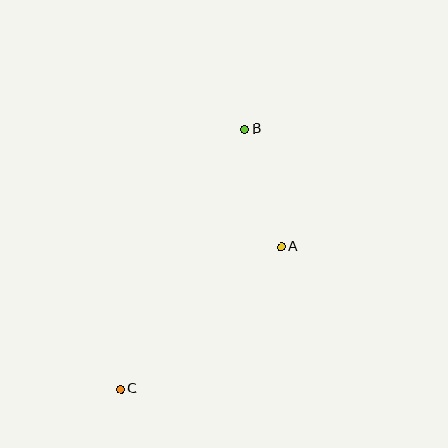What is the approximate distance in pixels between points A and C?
The distance between A and C is approximately 215 pixels.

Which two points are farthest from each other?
Points B and C are farthest from each other.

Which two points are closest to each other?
Points A and B are closest to each other.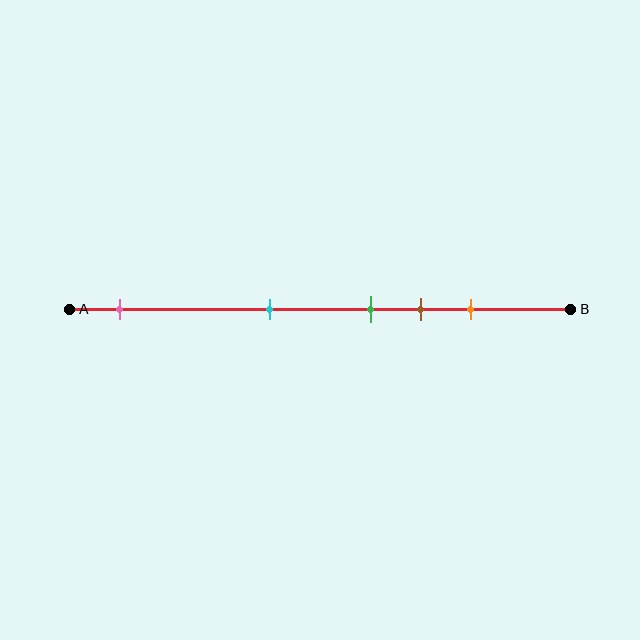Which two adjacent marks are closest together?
The green and brown marks are the closest adjacent pair.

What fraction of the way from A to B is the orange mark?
The orange mark is approximately 80% (0.8) of the way from A to B.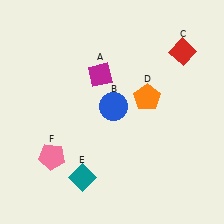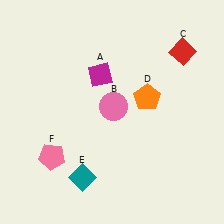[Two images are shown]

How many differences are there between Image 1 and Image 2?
There is 1 difference between the two images.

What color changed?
The circle (B) changed from blue in Image 1 to pink in Image 2.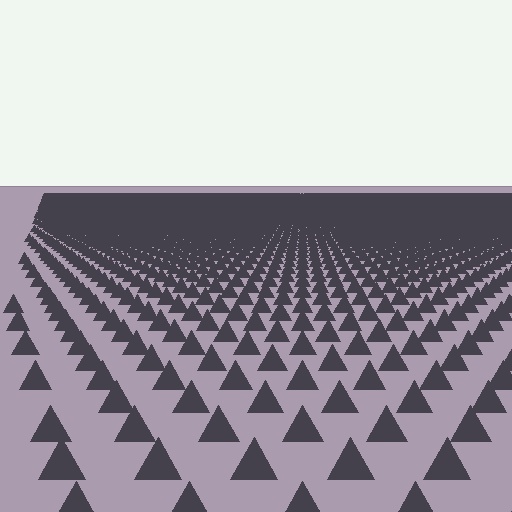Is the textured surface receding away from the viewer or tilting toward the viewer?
The surface is receding away from the viewer. Texture elements get smaller and denser toward the top.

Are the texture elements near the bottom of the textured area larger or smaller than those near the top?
Larger. Near the bottom, elements are closer to the viewer and appear at a bigger on-screen size.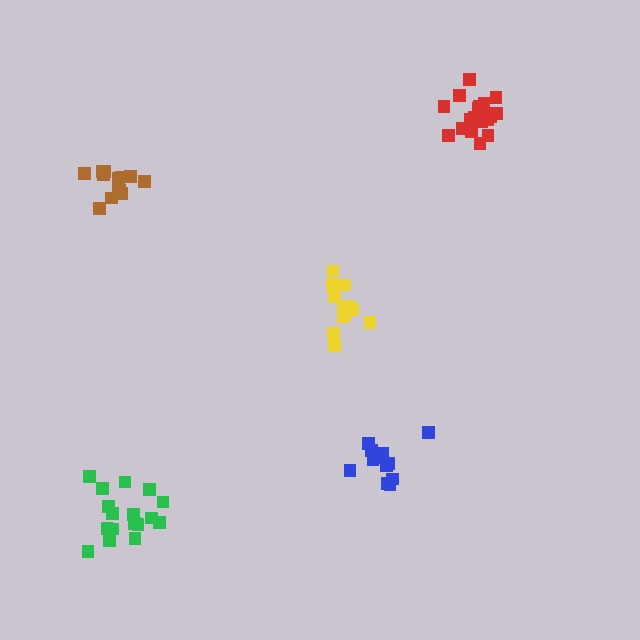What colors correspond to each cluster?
The clusters are colored: brown, green, blue, yellow, red.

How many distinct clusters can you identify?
There are 5 distinct clusters.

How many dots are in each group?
Group 1: 14 dots, Group 2: 17 dots, Group 3: 12 dots, Group 4: 13 dots, Group 5: 18 dots (74 total).